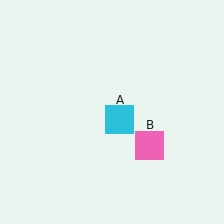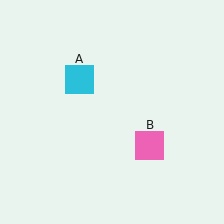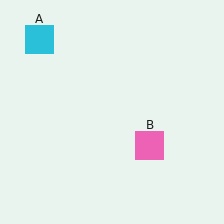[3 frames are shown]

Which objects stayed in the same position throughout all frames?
Pink square (object B) remained stationary.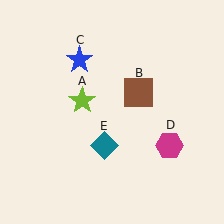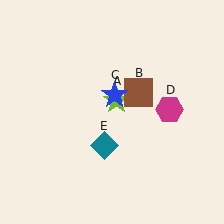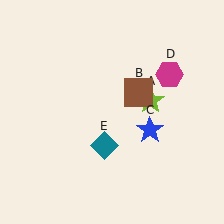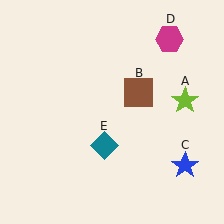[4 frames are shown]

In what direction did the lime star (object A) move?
The lime star (object A) moved right.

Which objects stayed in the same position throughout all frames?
Brown square (object B) and teal diamond (object E) remained stationary.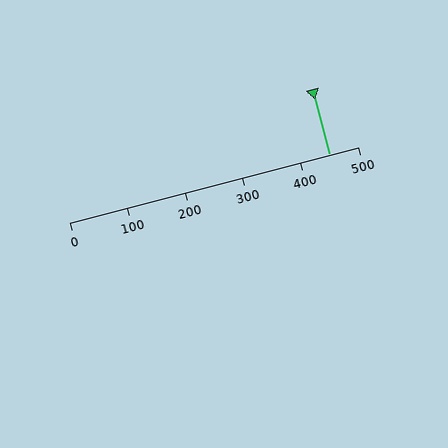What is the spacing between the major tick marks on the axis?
The major ticks are spaced 100 apart.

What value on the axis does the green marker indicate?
The marker indicates approximately 450.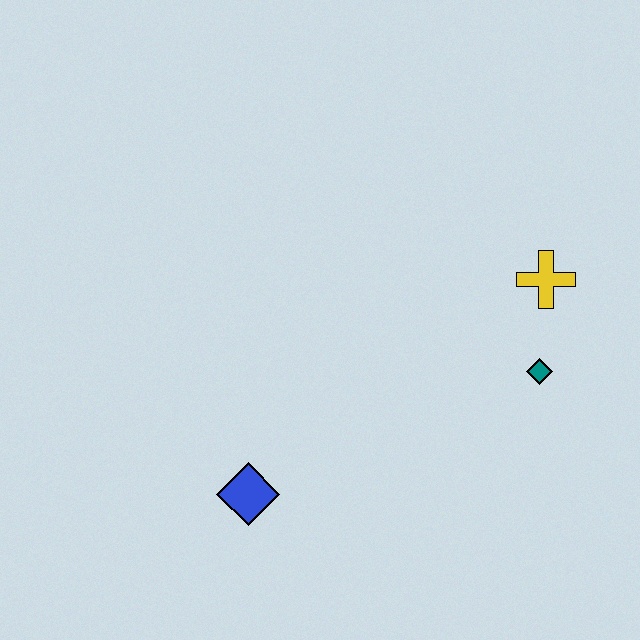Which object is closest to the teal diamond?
The yellow cross is closest to the teal diamond.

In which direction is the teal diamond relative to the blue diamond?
The teal diamond is to the right of the blue diamond.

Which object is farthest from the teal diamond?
The blue diamond is farthest from the teal diamond.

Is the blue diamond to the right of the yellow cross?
No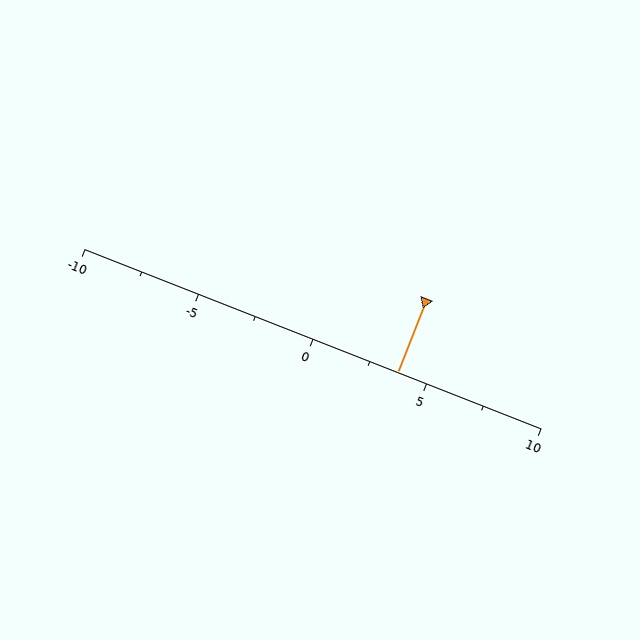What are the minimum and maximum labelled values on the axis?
The axis runs from -10 to 10.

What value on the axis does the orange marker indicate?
The marker indicates approximately 3.8.